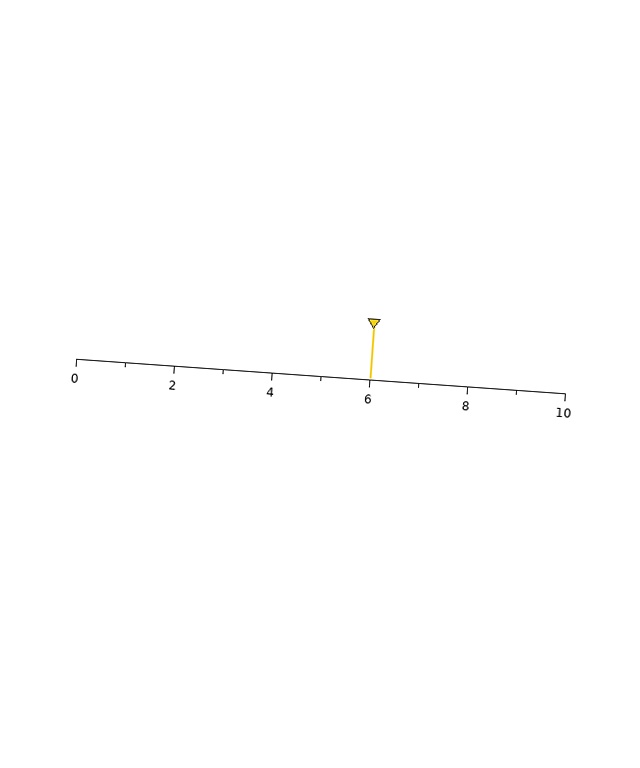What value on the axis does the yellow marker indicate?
The marker indicates approximately 6.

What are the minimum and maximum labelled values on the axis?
The axis runs from 0 to 10.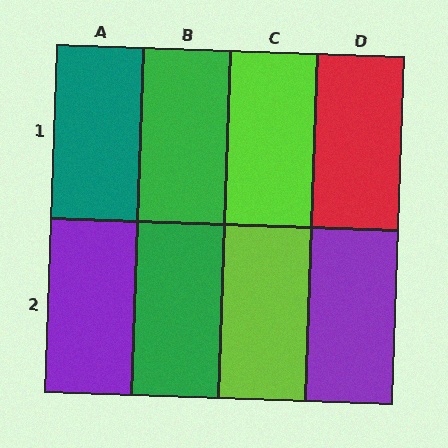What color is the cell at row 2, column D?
Purple.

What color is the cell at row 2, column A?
Purple.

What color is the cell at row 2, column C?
Lime.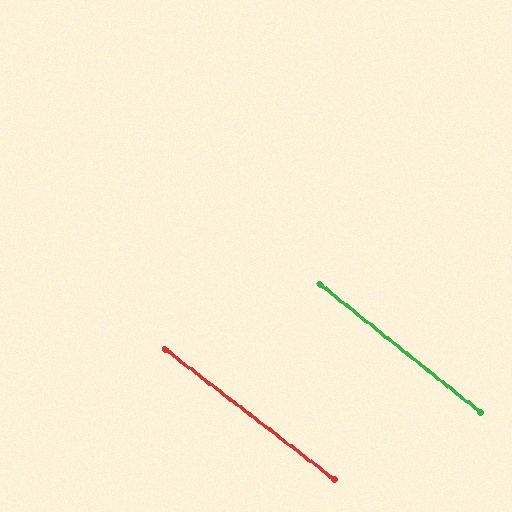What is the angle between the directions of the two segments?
Approximately 1 degree.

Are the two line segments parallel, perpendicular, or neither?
Parallel — their directions differ by only 1.2°.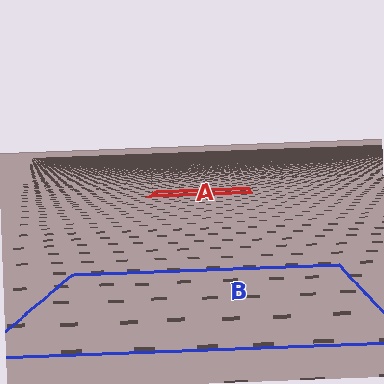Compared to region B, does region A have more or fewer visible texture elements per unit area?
Region A has more texture elements per unit area — they are packed more densely because it is farther away.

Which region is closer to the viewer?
Region B is closer. The texture elements there are larger and more spread out.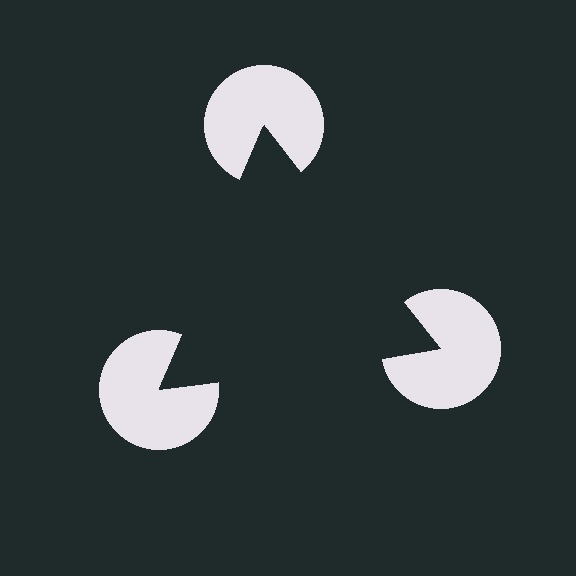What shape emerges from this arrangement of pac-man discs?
An illusory triangle — its edges are inferred from the aligned wedge cuts in the pac-man discs, not physically drawn.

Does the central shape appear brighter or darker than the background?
It typically appears slightly darker than the background, even though no actual brightness change is drawn.